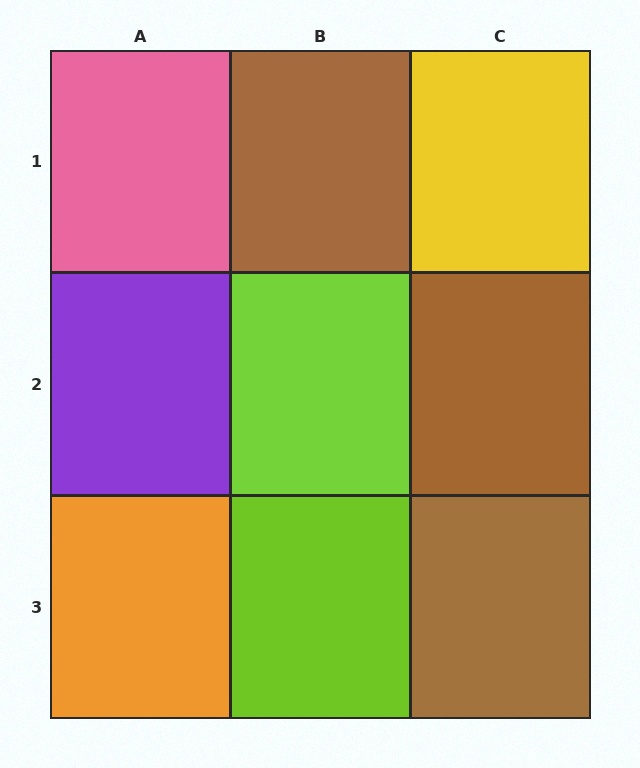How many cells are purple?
1 cell is purple.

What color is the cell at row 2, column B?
Lime.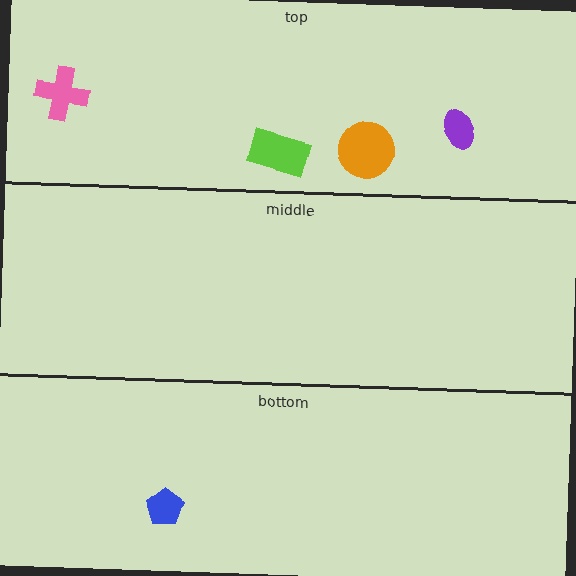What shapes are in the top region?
The pink cross, the lime rectangle, the purple ellipse, the orange circle.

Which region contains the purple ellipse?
The top region.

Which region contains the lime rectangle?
The top region.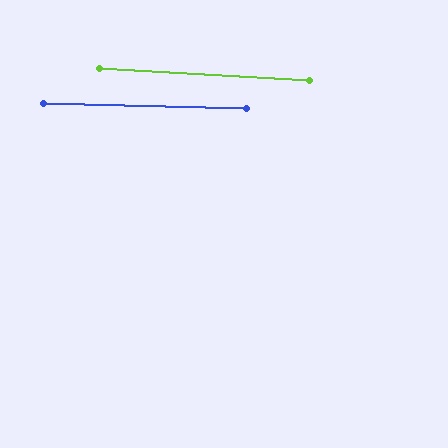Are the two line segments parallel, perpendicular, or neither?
Parallel — their directions differ by only 2.0°.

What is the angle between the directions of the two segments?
Approximately 2 degrees.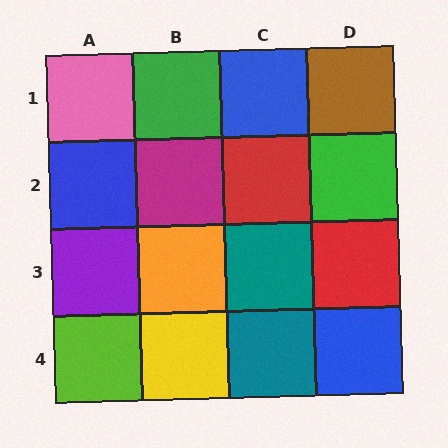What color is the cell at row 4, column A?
Lime.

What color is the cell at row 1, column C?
Blue.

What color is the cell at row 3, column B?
Orange.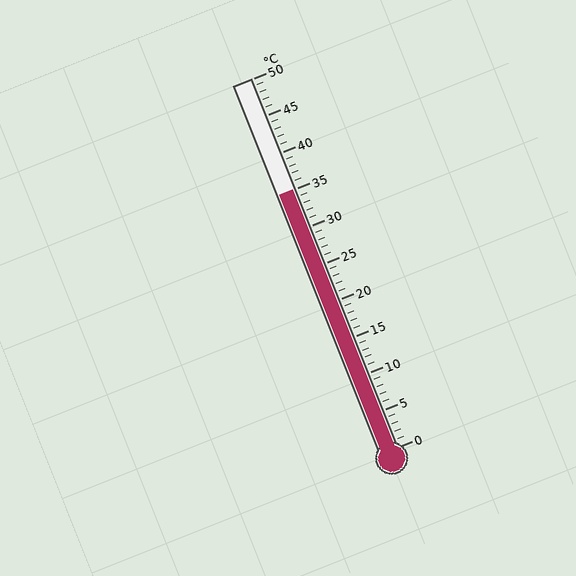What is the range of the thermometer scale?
The thermometer scale ranges from 0°C to 50°C.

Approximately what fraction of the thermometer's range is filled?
The thermometer is filled to approximately 70% of its range.